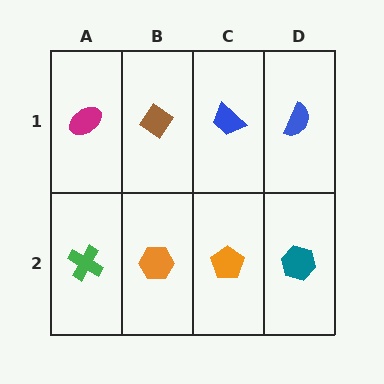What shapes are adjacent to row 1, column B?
An orange hexagon (row 2, column B), a magenta ellipse (row 1, column A), a blue trapezoid (row 1, column C).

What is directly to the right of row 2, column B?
An orange pentagon.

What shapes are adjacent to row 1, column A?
A green cross (row 2, column A), a brown diamond (row 1, column B).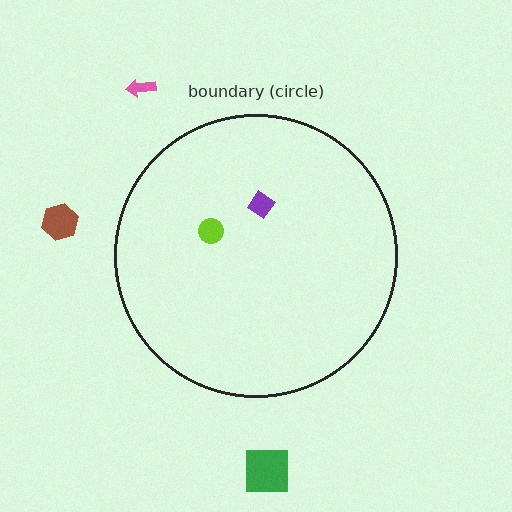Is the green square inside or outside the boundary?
Outside.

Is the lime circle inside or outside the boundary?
Inside.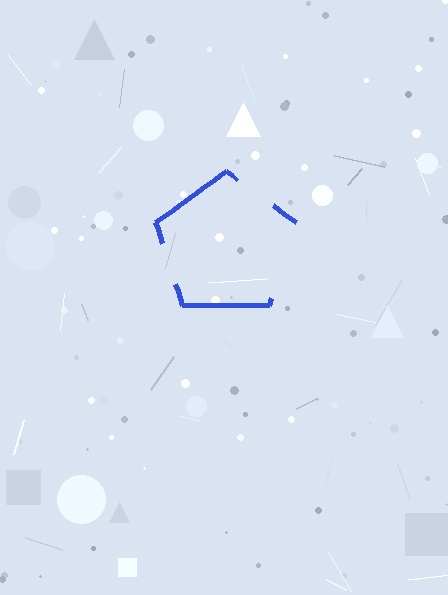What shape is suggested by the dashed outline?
The dashed outline suggests a pentagon.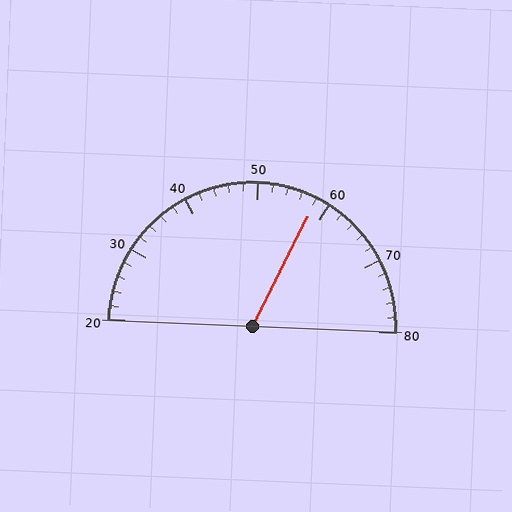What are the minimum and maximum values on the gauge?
The gauge ranges from 20 to 80.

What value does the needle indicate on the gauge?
The needle indicates approximately 58.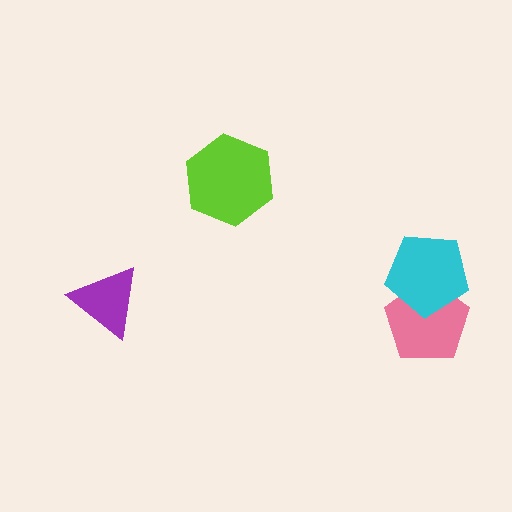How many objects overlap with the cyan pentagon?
1 object overlaps with the cyan pentagon.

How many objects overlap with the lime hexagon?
0 objects overlap with the lime hexagon.